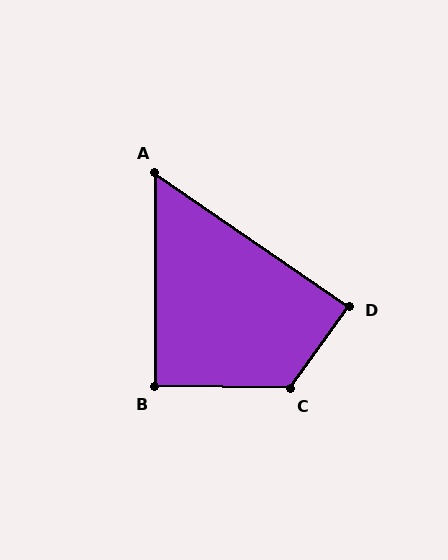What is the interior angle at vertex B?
Approximately 91 degrees (approximately right).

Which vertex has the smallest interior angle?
A, at approximately 56 degrees.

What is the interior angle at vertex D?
Approximately 89 degrees (approximately right).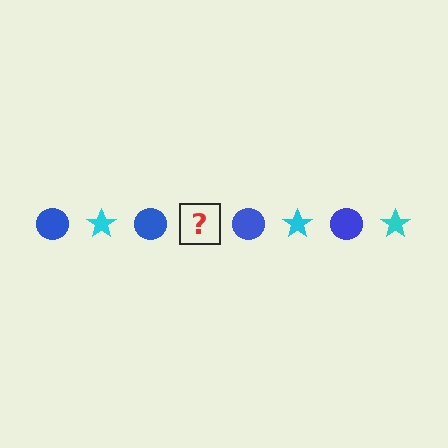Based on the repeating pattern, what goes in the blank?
The blank should be a cyan star.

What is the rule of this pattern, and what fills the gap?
The rule is that the pattern alternates between blue circle and cyan star. The gap should be filled with a cyan star.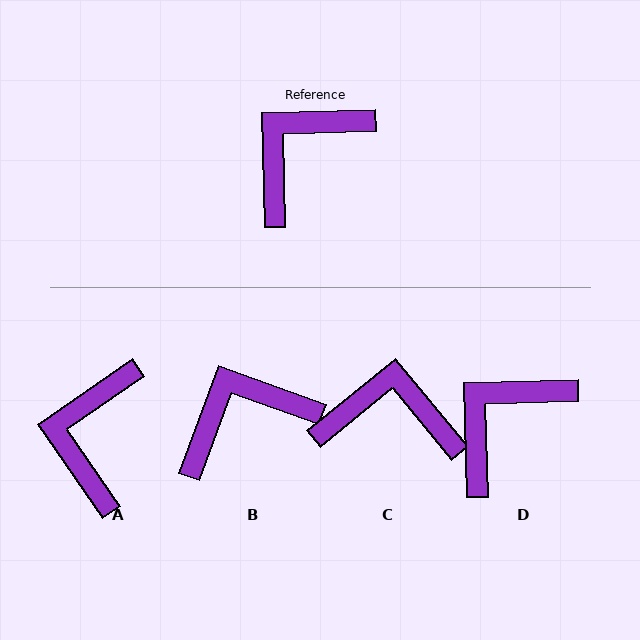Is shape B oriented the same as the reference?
No, it is off by about 21 degrees.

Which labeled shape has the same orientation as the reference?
D.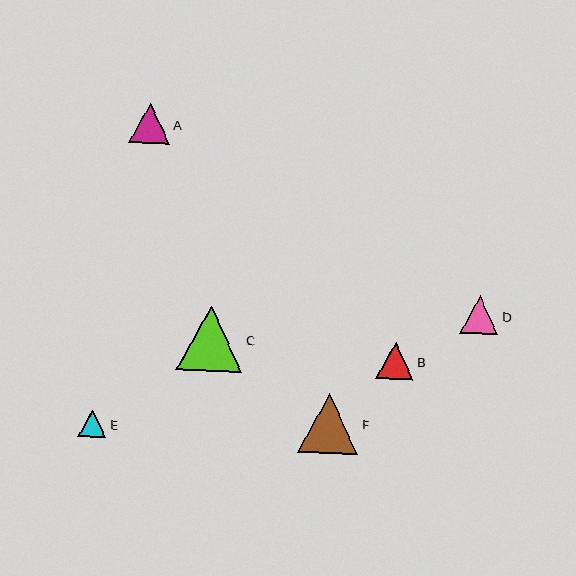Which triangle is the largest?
Triangle C is the largest with a size of approximately 65 pixels.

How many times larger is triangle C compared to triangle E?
Triangle C is approximately 2.3 times the size of triangle E.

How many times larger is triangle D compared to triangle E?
Triangle D is approximately 1.4 times the size of triangle E.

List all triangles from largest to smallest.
From largest to smallest: C, F, A, D, B, E.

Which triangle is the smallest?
Triangle E is the smallest with a size of approximately 28 pixels.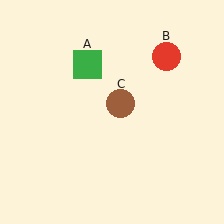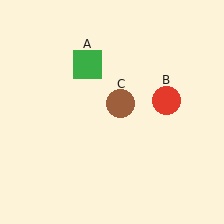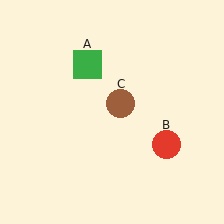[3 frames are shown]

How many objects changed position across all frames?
1 object changed position: red circle (object B).